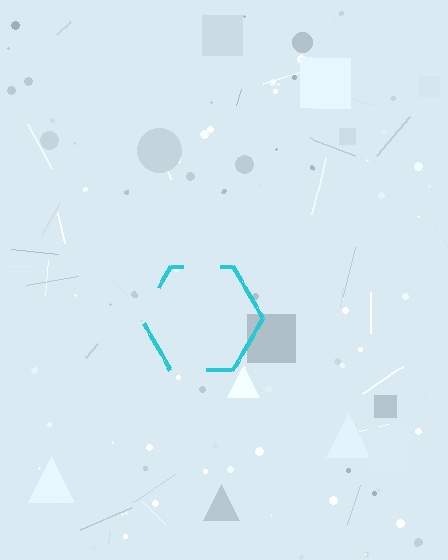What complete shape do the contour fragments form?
The contour fragments form a hexagon.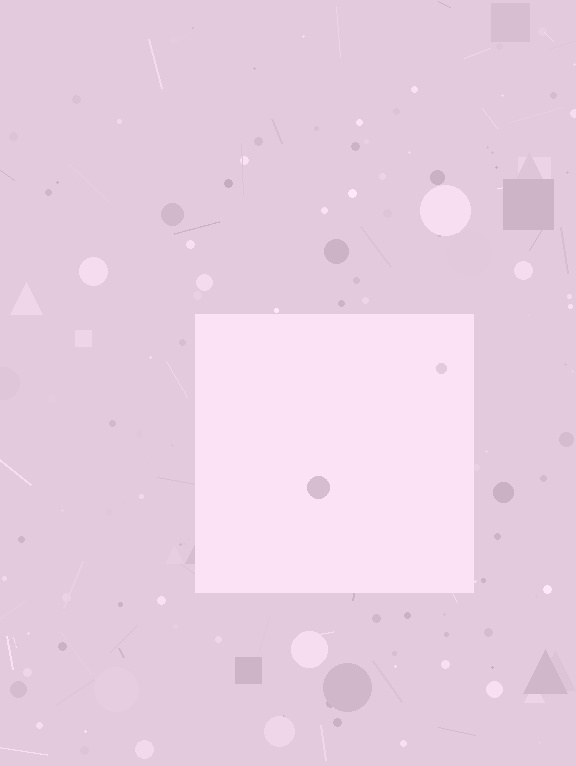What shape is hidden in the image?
A square is hidden in the image.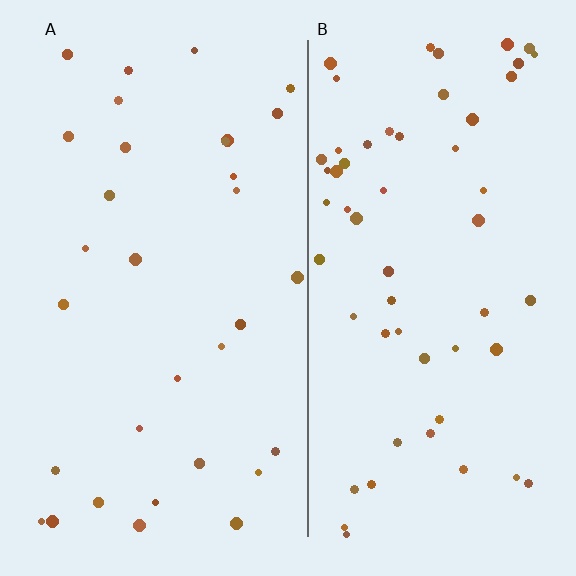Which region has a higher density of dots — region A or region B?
B (the right).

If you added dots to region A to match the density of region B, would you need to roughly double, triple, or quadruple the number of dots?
Approximately double.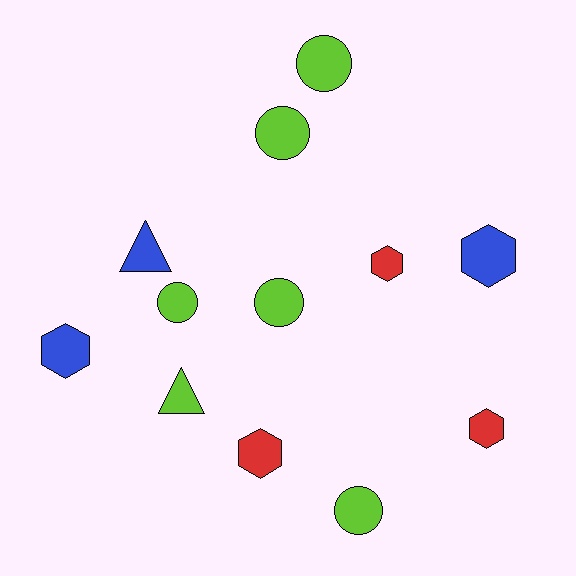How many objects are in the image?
There are 12 objects.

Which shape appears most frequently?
Hexagon, with 5 objects.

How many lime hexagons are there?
There are no lime hexagons.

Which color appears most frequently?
Lime, with 6 objects.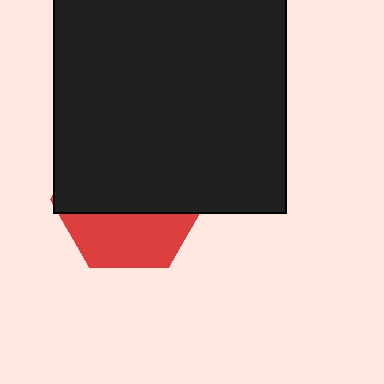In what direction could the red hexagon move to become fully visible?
The red hexagon could move down. That would shift it out from behind the black square entirely.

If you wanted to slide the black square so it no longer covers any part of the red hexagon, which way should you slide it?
Slide it up — that is the most direct way to separate the two shapes.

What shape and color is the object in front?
The object in front is a black square.